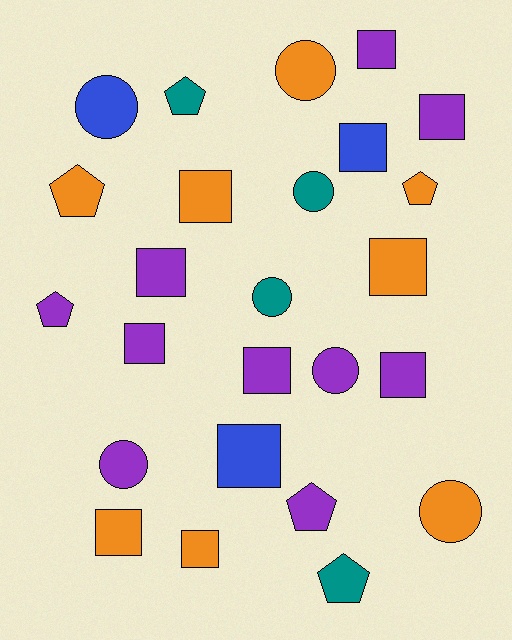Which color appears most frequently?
Purple, with 10 objects.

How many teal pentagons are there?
There are 2 teal pentagons.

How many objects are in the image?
There are 25 objects.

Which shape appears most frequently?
Square, with 12 objects.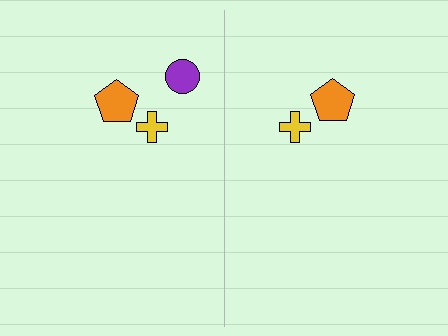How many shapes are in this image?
There are 5 shapes in this image.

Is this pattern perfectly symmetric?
No, the pattern is not perfectly symmetric. A purple circle is missing from the right side.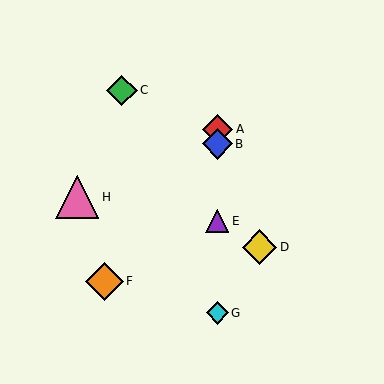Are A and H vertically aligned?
No, A is at x≈217 and H is at x≈77.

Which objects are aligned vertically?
Objects A, B, E, G are aligned vertically.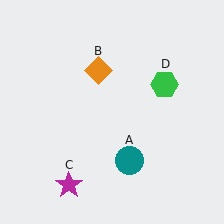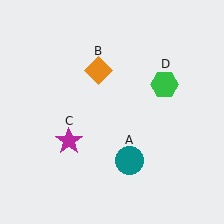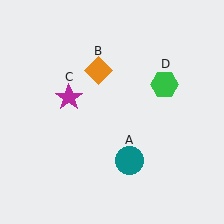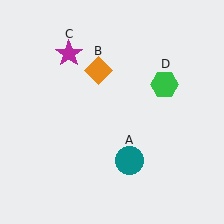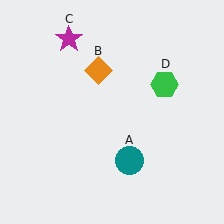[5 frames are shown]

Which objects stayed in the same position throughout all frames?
Teal circle (object A) and orange diamond (object B) and green hexagon (object D) remained stationary.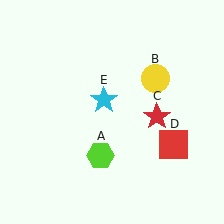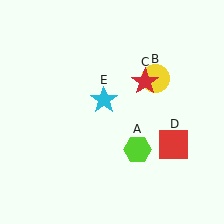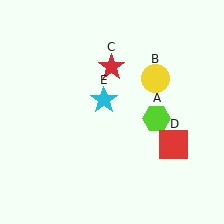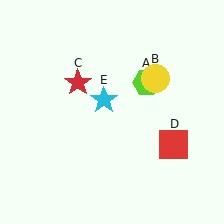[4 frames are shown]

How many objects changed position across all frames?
2 objects changed position: lime hexagon (object A), red star (object C).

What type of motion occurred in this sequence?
The lime hexagon (object A), red star (object C) rotated counterclockwise around the center of the scene.